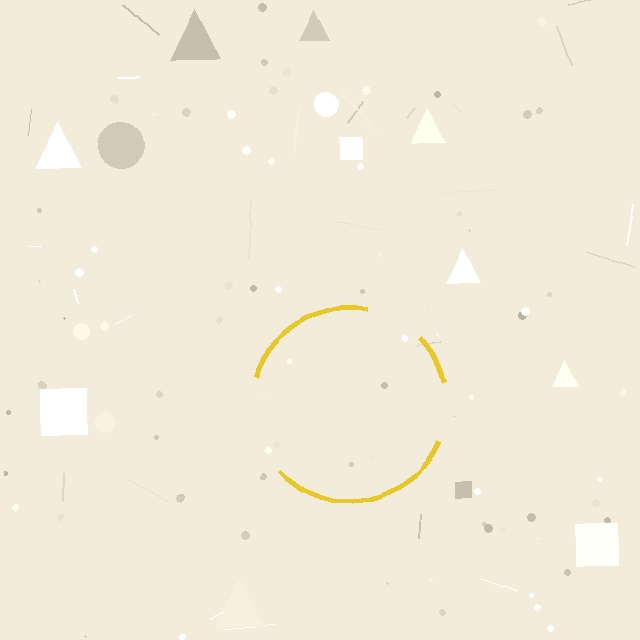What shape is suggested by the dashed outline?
The dashed outline suggests a circle.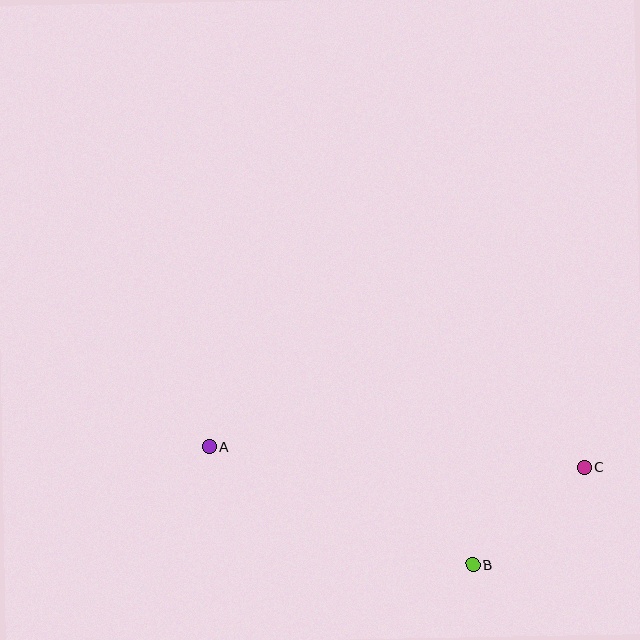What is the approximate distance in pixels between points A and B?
The distance between A and B is approximately 289 pixels.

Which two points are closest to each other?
Points B and C are closest to each other.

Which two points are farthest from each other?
Points A and C are farthest from each other.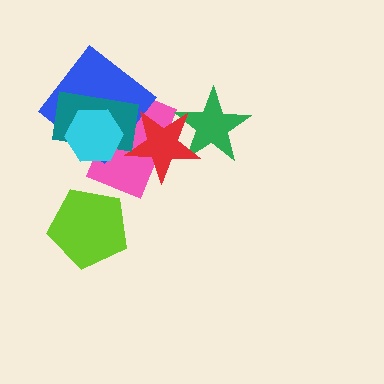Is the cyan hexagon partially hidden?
No, no other shape covers it.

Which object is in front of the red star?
The teal rectangle is in front of the red star.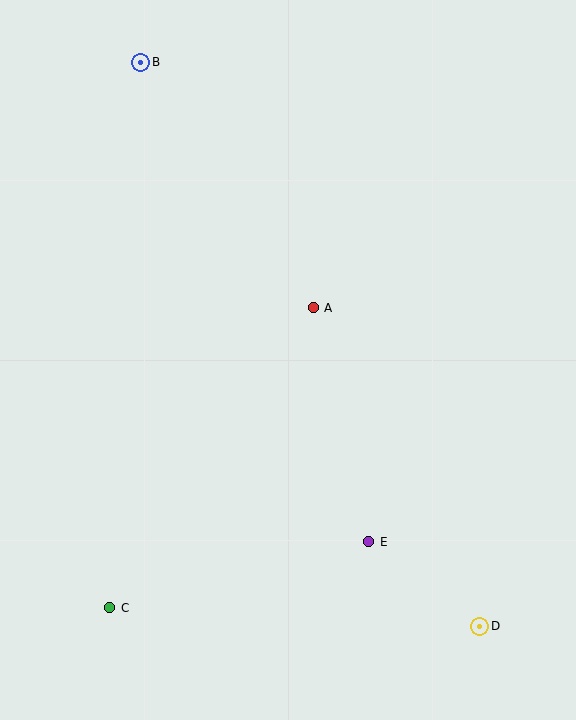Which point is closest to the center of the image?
Point A at (313, 308) is closest to the center.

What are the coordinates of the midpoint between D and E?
The midpoint between D and E is at (424, 584).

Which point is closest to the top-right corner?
Point A is closest to the top-right corner.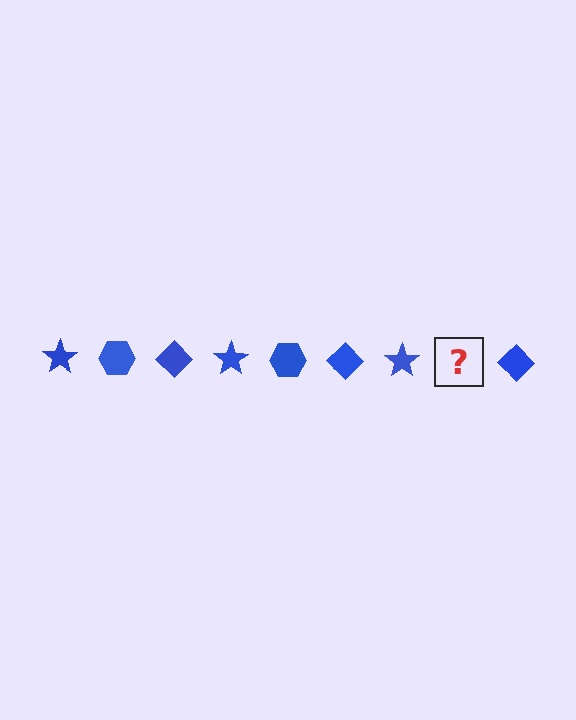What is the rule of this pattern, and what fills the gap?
The rule is that the pattern cycles through star, hexagon, diamond shapes in blue. The gap should be filled with a blue hexagon.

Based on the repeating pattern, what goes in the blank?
The blank should be a blue hexagon.